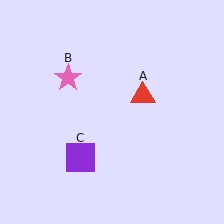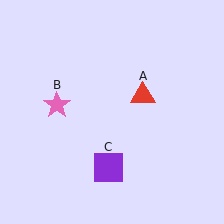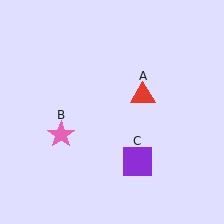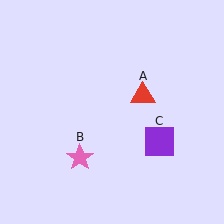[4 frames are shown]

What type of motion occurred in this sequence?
The pink star (object B), purple square (object C) rotated counterclockwise around the center of the scene.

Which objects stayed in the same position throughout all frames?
Red triangle (object A) remained stationary.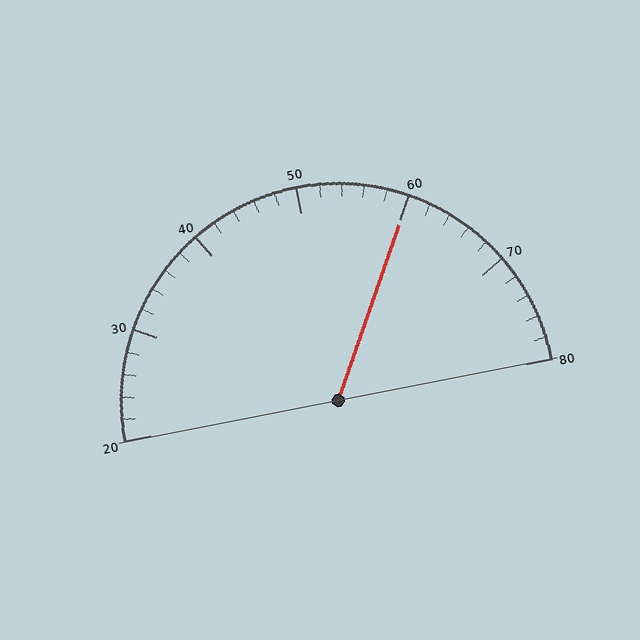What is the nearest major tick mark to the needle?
The nearest major tick mark is 60.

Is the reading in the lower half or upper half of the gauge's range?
The reading is in the upper half of the range (20 to 80).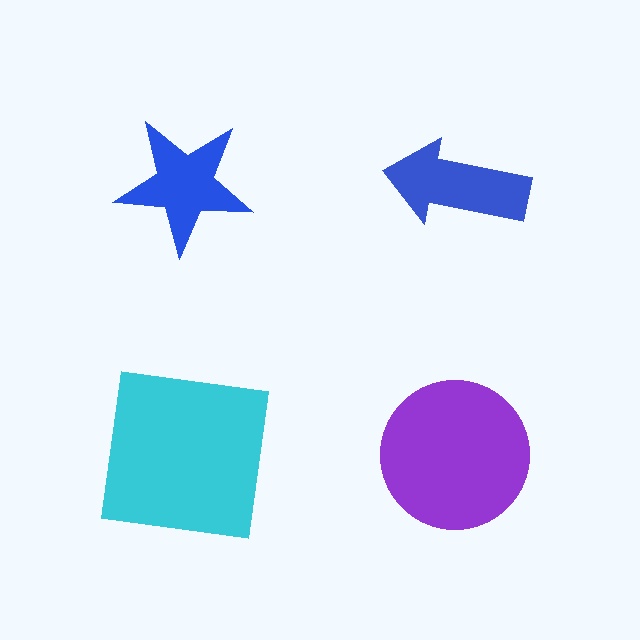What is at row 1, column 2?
A blue arrow.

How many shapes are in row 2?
2 shapes.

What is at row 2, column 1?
A cyan square.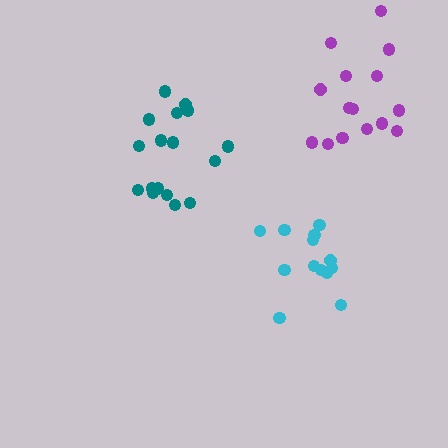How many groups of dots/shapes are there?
There are 3 groups.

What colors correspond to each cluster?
The clusters are colored: cyan, teal, purple.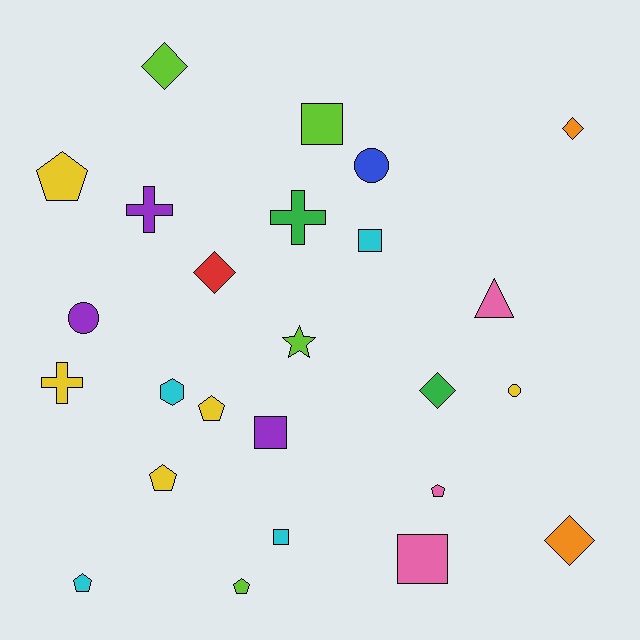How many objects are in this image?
There are 25 objects.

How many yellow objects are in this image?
There are 5 yellow objects.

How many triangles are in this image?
There is 1 triangle.